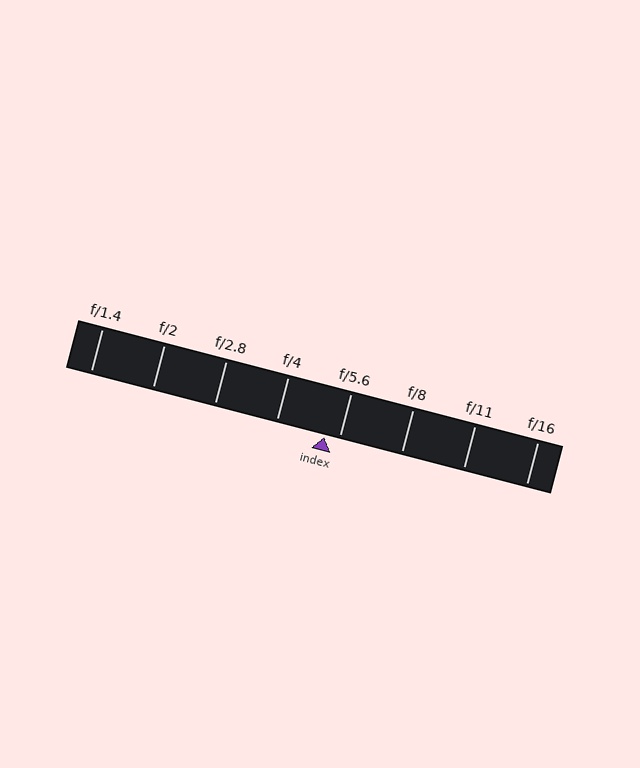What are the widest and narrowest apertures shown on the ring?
The widest aperture shown is f/1.4 and the narrowest is f/16.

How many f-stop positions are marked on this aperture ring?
There are 8 f-stop positions marked.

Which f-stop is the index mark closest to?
The index mark is closest to f/5.6.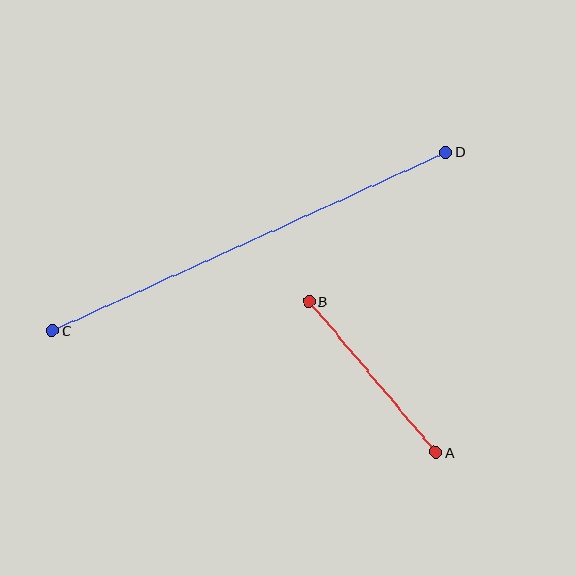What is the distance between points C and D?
The distance is approximately 432 pixels.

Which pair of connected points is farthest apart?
Points C and D are farthest apart.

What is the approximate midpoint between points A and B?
The midpoint is at approximately (372, 377) pixels.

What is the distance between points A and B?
The distance is approximately 197 pixels.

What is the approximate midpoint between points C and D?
The midpoint is at approximately (249, 241) pixels.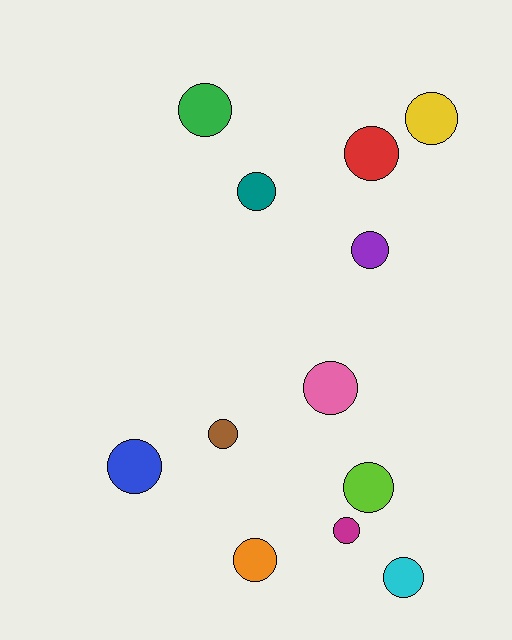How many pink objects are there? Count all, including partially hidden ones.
There is 1 pink object.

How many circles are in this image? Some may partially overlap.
There are 12 circles.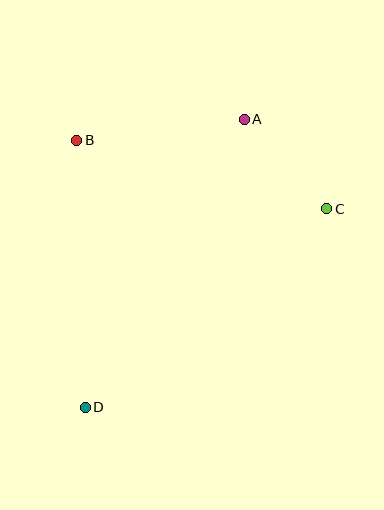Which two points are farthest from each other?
Points A and D are farthest from each other.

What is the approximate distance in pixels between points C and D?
The distance between C and D is approximately 313 pixels.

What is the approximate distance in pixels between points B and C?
The distance between B and C is approximately 259 pixels.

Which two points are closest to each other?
Points A and C are closest to each other.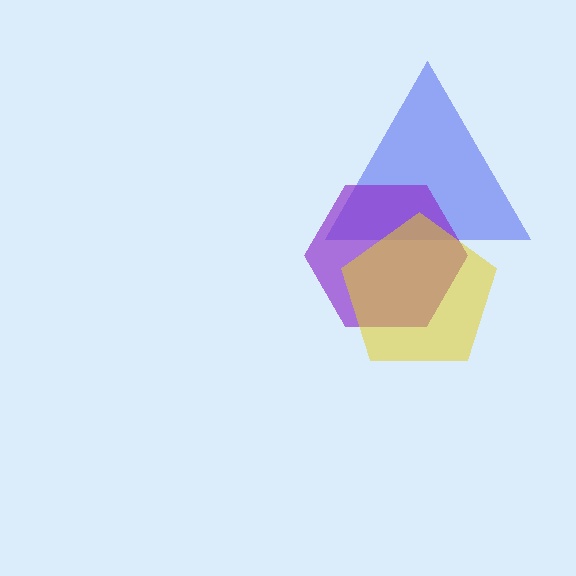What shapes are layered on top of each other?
The layered shapes are: a blue triangle, a purple hexagon, a yellow pentagon.